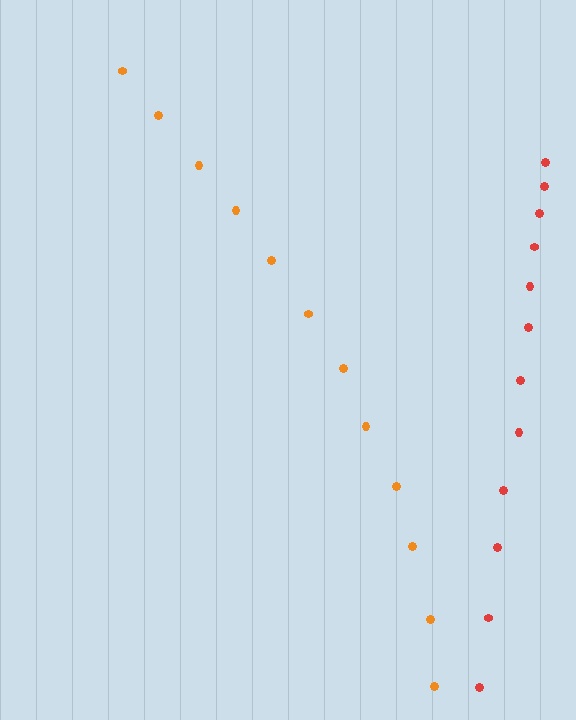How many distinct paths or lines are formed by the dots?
There are 2 distinct paths.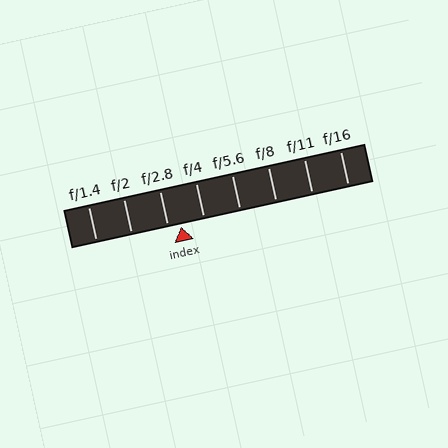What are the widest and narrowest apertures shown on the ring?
The widest aperture shown is f/1.4 and the narrowest is f/16.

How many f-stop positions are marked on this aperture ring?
There are 8 f-stop positions marked.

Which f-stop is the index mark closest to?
The index mark is closest to f/2.8.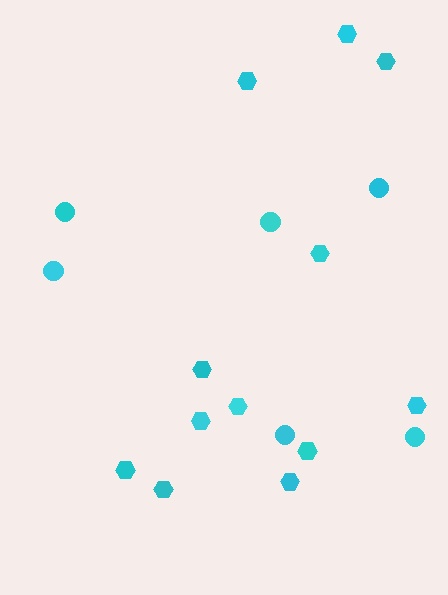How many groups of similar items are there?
There are 2 groups: one group of hexagons (12) and one group of circles (6).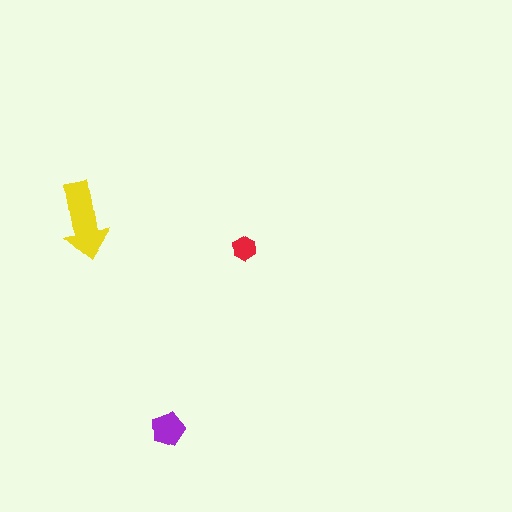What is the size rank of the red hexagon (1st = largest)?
3rd.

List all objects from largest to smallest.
The yellow arrow, the purple pentagon, the red hexagon.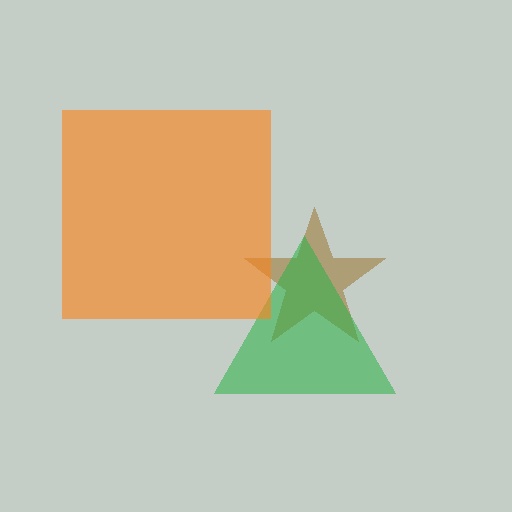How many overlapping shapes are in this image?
There are 3 overlapping shapes in the image.